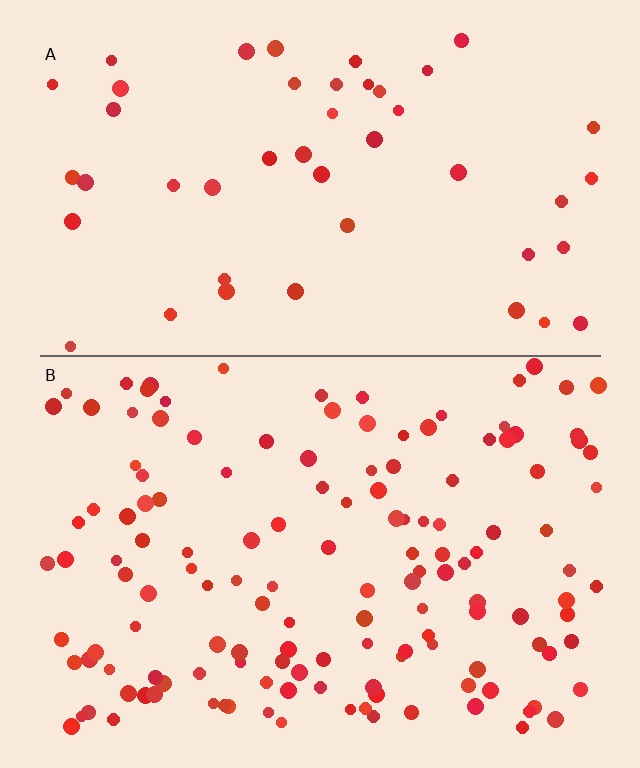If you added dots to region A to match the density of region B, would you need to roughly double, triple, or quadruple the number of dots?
Approximately triple.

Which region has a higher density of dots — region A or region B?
B (the bottom).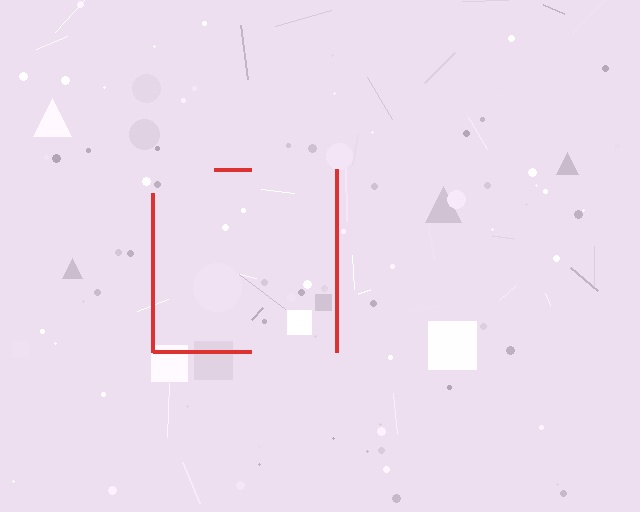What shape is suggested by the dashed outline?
The dashed outline suggests a square.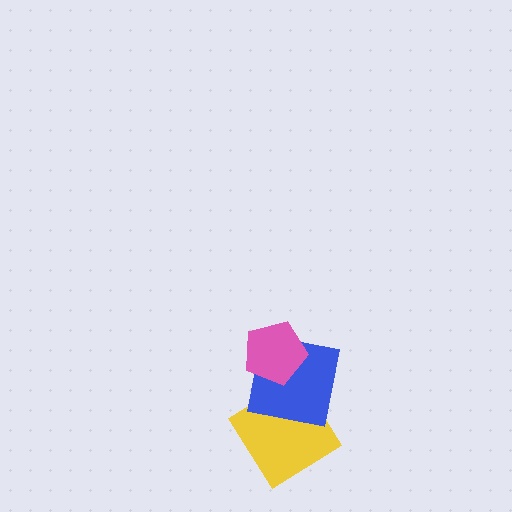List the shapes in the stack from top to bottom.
From top to bottom: the pink pentagon, the blue square, the yellow diamond.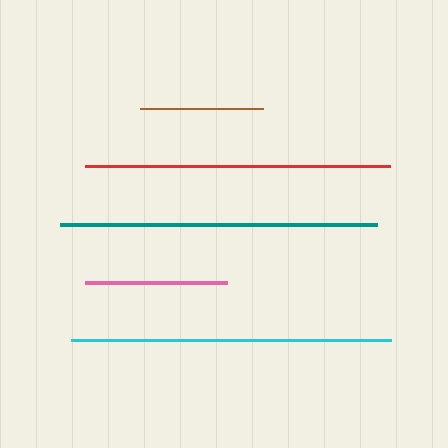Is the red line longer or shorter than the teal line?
The teal line is longer than the red line.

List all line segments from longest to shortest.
From longest to shortest: cyan, teal, red, pink, brown.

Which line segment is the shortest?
The brown line is the shortest at approximately 123 pixels.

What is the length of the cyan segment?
The cyan segment is approximately 320 pixels long.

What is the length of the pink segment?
The pink segment is approximately 141 pixels long.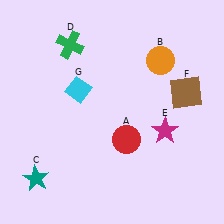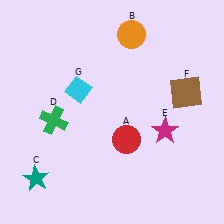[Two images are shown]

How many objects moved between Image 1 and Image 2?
2 objects moved between the two images.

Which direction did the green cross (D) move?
The green cross (D) moved down.